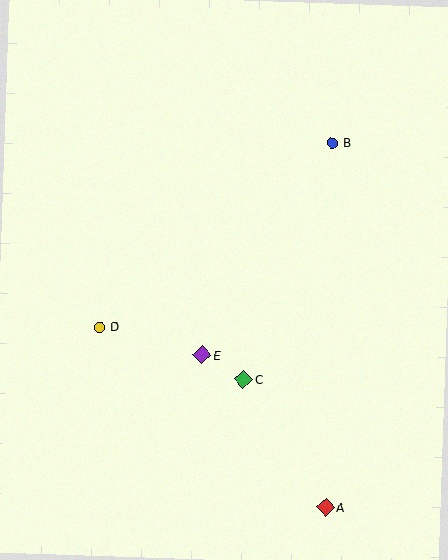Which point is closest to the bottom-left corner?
Point D is closest to the bottom-left corner.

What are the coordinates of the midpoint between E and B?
The midpoint between E and B is at (267, 249).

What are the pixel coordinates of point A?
Point A is at (325, 507).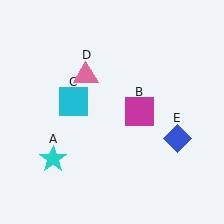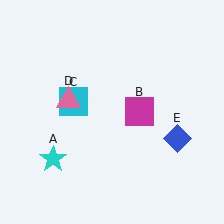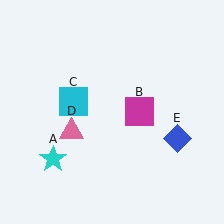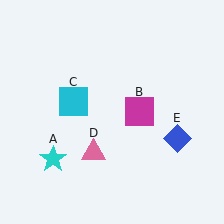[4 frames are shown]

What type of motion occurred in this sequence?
The pink triangle (object D) rotated counterclockwise around the center of the scene.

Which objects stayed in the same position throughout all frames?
Cyan star (object A) and magenta square (object B) and cyan square (object C) and blue diamond (object E) remained stationary.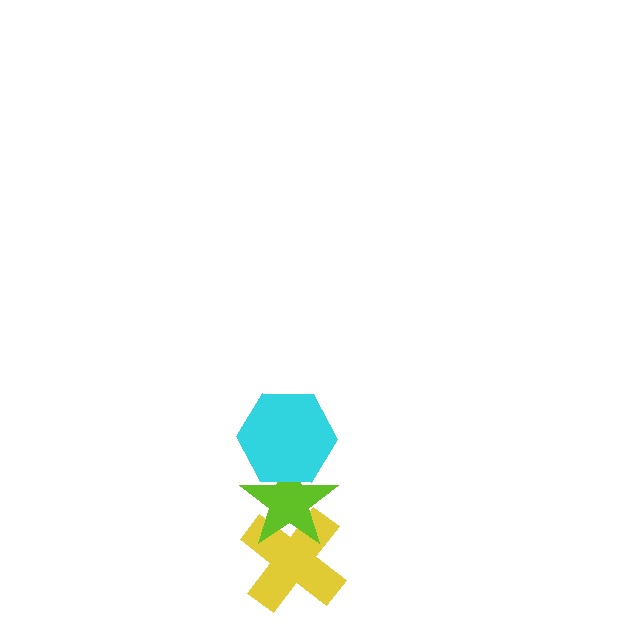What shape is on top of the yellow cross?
The lime star is on top of the yellow cross.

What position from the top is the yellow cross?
The yellow cross is 3rd from the top.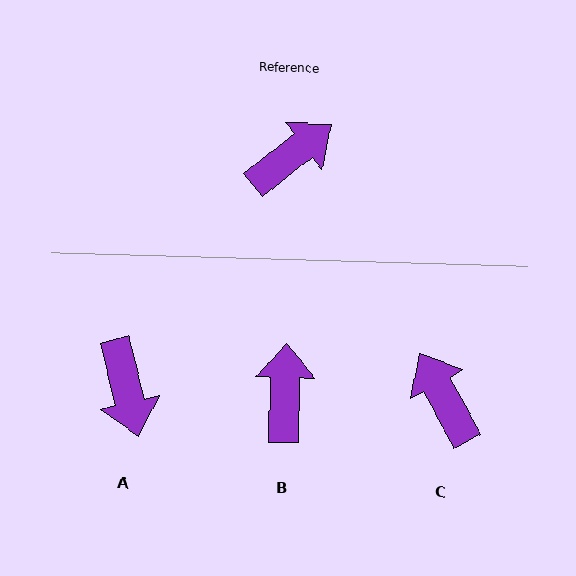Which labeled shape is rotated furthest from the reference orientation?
A, about 114 degrees away.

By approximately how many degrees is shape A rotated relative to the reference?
Approximately 114 degrees clockwise.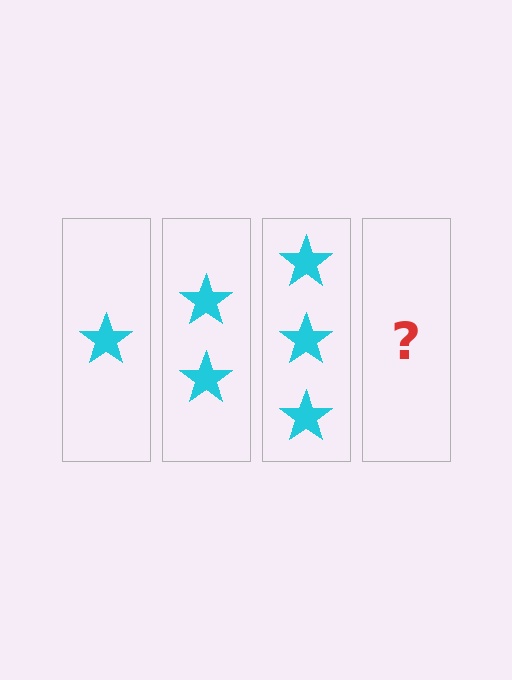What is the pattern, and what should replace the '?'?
The pattern is that each step adds one more star. The '?' should be 4 stars.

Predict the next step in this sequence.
The next step is 4 stars.